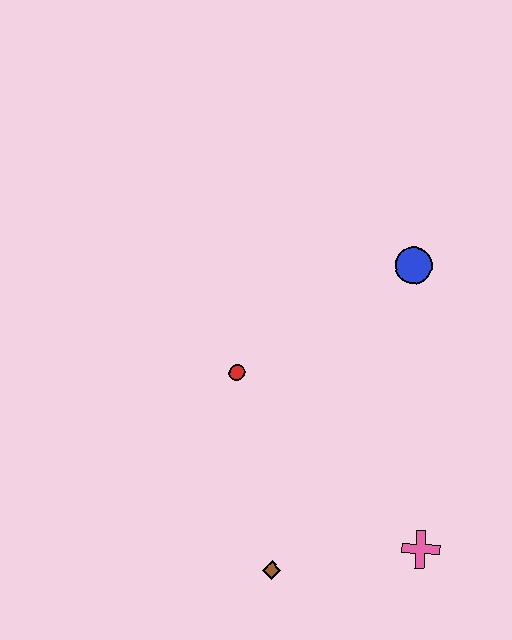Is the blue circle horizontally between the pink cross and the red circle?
Yes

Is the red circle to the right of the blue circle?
No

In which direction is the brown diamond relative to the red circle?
The brown diamond is below the red circle.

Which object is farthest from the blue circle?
The brown diamond is farthest from the blue circle.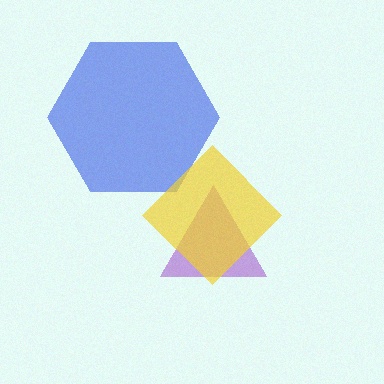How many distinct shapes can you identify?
There are 3 distinct shapes: a purple triangle, a blue hexagon, a yellow diamond.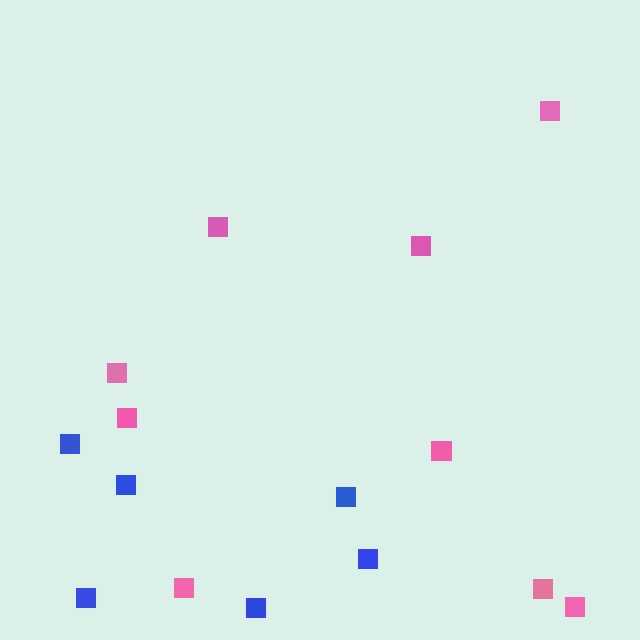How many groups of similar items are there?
There are 2 groups: one group of pink squares (9) and one group of blue squares (6).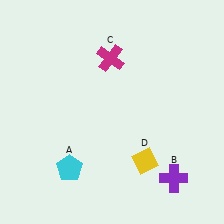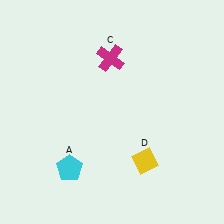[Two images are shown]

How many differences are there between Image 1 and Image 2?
There is 1 difference between the two images.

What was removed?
The purple cross (B) was removed in Image 2.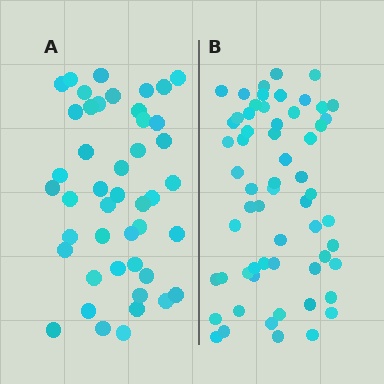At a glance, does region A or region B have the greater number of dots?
Region B (the right region) has more dots.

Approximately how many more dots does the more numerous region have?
Region B has approximately 15 more dots than region A.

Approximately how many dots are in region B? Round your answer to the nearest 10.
About 60 dots.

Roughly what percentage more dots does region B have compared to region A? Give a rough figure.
About 35% more.